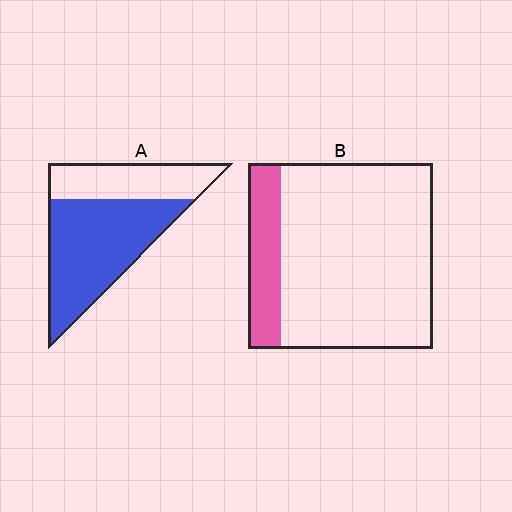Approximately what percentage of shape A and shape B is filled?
A is approximately 65% and B is approximately 20%.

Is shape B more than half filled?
No.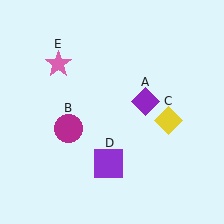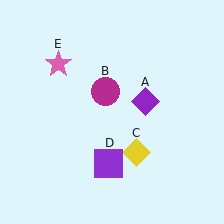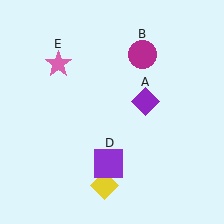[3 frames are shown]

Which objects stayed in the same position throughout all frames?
Purple diamond (object A) and purple square (object D) and pink star (object E) remained stationary.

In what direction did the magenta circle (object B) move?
The magenta circle (object B) moved up and to the right.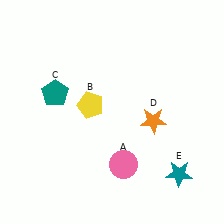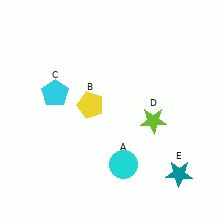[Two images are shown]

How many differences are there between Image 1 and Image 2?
There are 3 differences between the two images.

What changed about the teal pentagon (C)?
In Image 1, C is teal. In Image 2, it changed to cyan.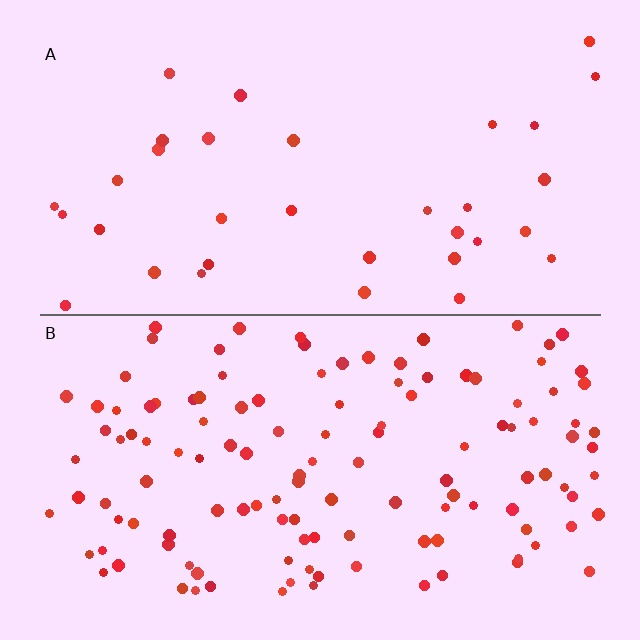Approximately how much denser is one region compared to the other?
Approximately 3.7× — region B over region A.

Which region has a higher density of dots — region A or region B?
B (the bottom).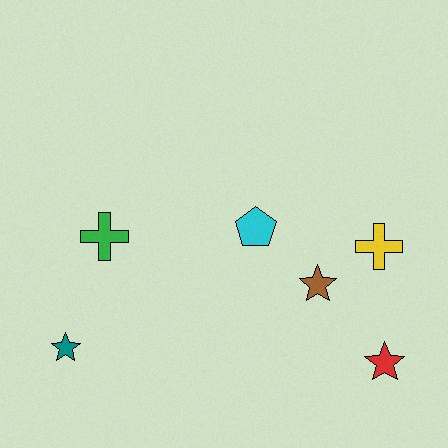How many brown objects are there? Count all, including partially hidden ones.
There is 1 brown object.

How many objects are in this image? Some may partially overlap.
There are 6 objects.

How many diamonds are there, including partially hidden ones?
There are no diamonds.